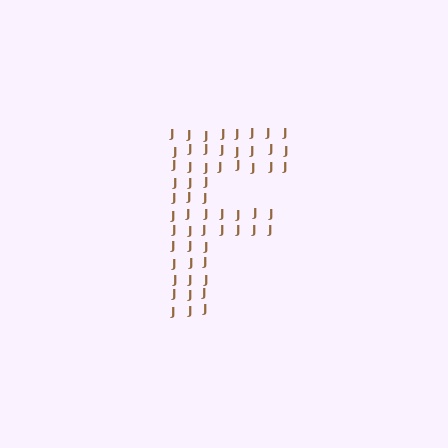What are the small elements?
The small elements are letter J's.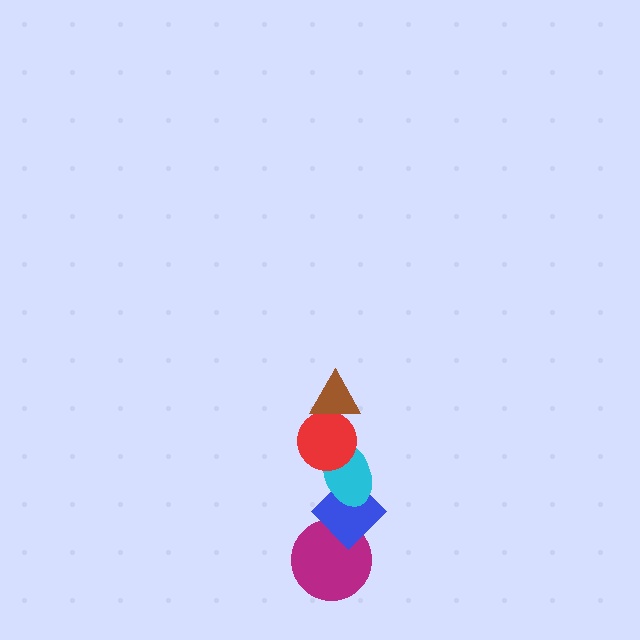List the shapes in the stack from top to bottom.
From top to bottom: the brown triangle, the red circle, the cyan ellipse, the blue diamond, the magenta circle.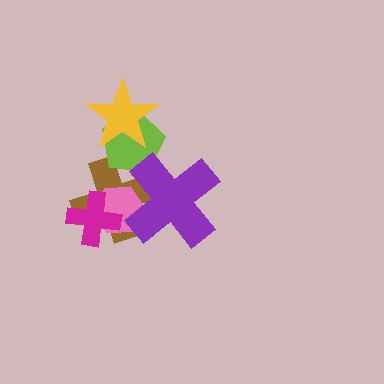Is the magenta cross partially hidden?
No, no other shape covers it.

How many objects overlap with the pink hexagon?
3 objects overlap with the pink hexagon.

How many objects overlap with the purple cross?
3 objects overlap with the purple cross.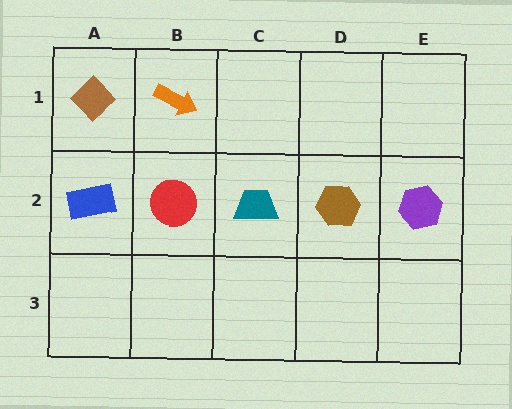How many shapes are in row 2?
5 shapes.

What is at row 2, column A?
A blue rectangle.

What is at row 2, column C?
A teal trapezoid.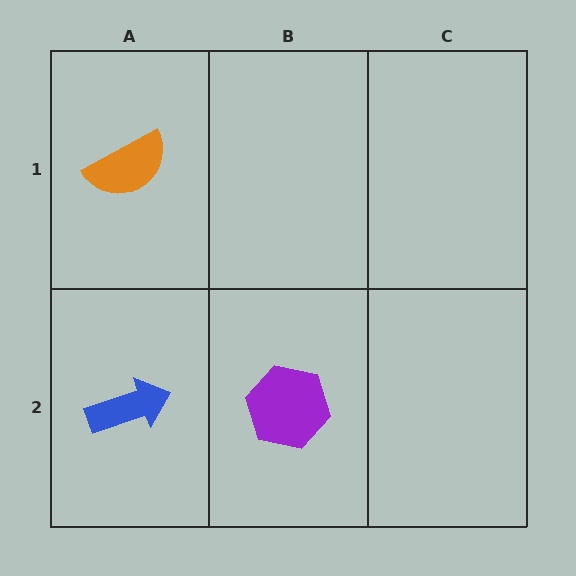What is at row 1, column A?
An orange semicircle.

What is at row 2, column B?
A purple hexagon.